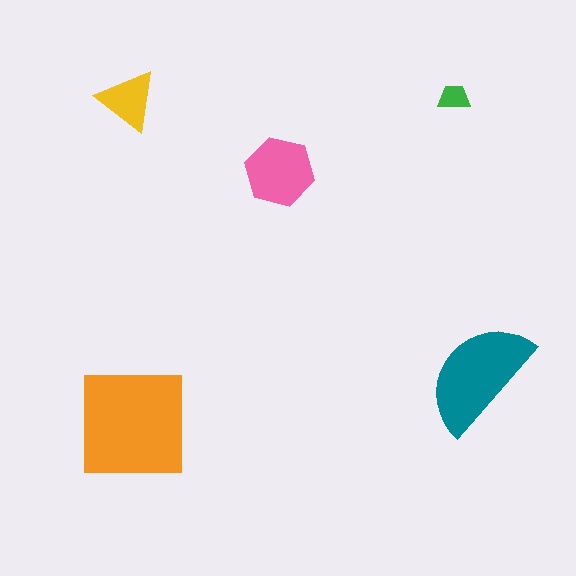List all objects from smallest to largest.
The green trapezoid, the yellow triangle, the pink hexagon, the teal semicircle, the orange square.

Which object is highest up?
The green trapezoid is topmost.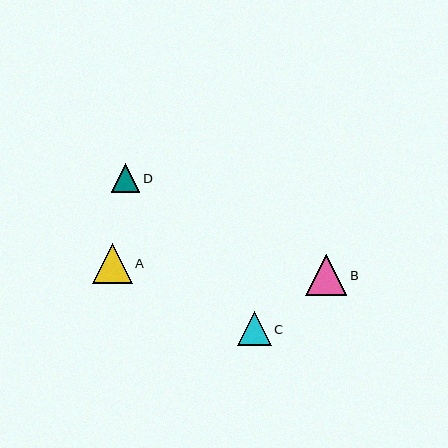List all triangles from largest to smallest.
From largest to smallest: B, A, C, D.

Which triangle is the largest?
Triangle B is the largest with a size of approximately 41 pixels.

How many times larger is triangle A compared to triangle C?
Triangle A is approximately 1.2 times the size of triangle C.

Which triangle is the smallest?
Triangle D is the smallest with a size of approximately 28 pixels.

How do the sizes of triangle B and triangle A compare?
Triangle B and triangle A are approximately the same size.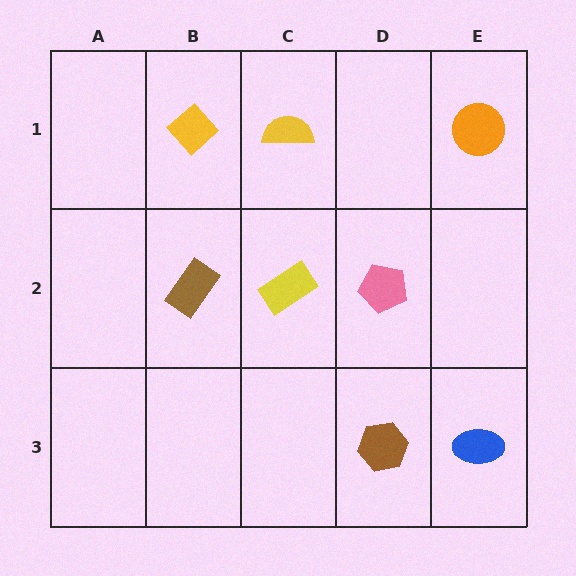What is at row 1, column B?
A yellow diamond.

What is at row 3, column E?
A blue ellipse.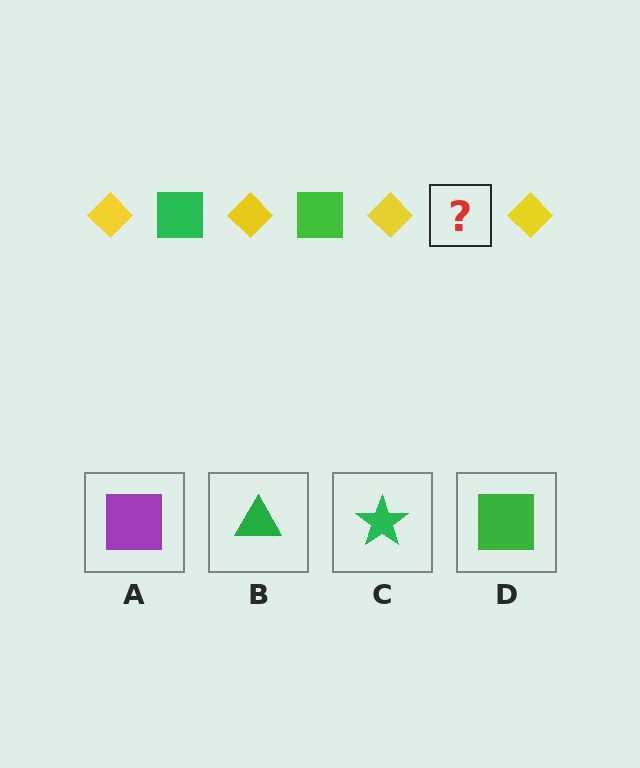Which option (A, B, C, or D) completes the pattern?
D.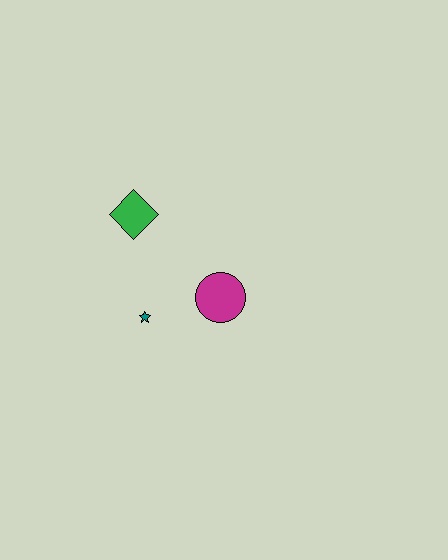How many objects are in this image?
There are 3 objects.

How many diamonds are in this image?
There is 1 diamond.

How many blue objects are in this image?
There are no blue objects.